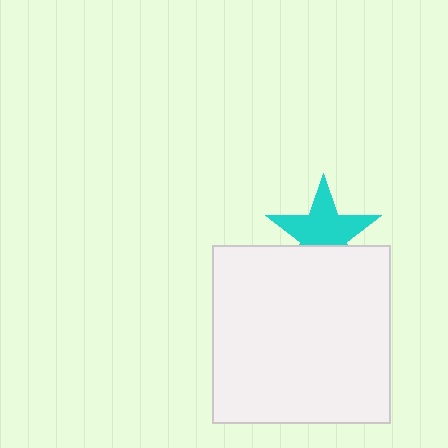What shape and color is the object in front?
The object in front is a white square.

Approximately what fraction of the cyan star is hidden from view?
Roughly 32% of the cyan star is hidden behind the white square.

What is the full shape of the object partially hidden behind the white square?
The partially hidden object is a cyan star.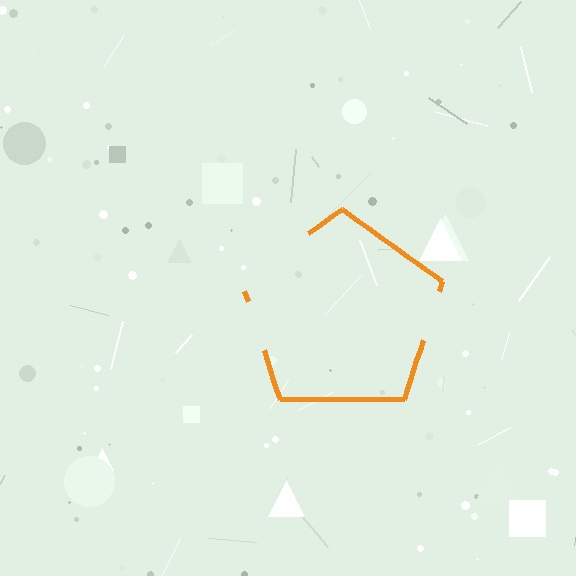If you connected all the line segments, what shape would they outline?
They would outline a pentagon.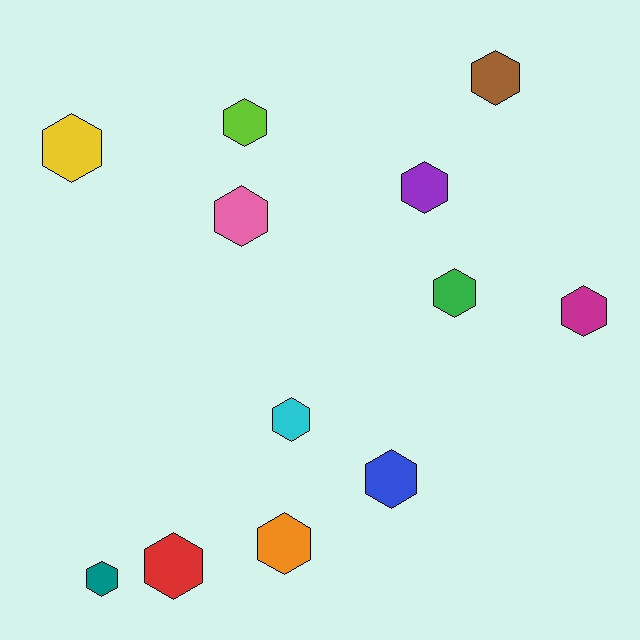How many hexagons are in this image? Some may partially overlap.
There are 12 hexagons.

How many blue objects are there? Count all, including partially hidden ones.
There is 1 blue object.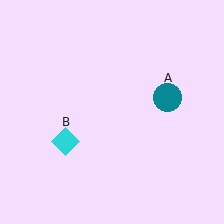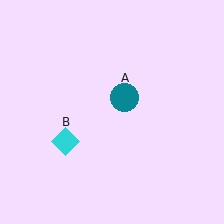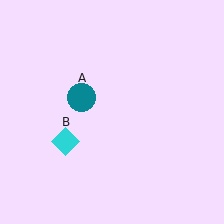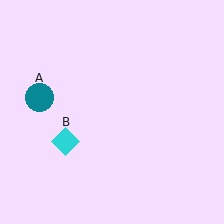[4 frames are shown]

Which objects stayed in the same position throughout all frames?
Cyan diamond (object B) remained stationary.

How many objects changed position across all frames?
1 object changed position: teal circle (object A).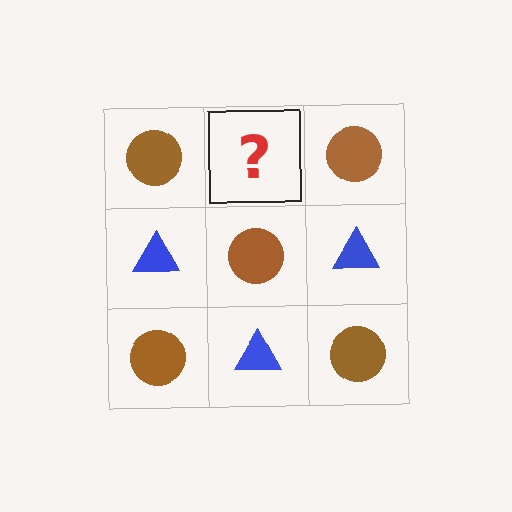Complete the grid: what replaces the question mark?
The question mark should be replaced with a blue triangle.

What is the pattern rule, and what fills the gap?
The rule is that it alternates brown circle and blue triangle in a checkerboard pattern. The gap should be filled with a blue triangle.